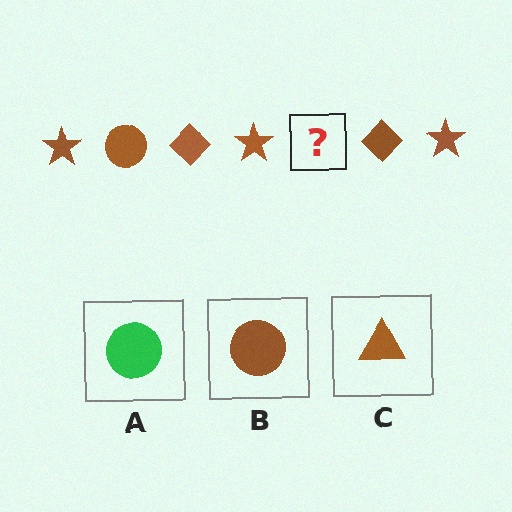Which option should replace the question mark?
Option B.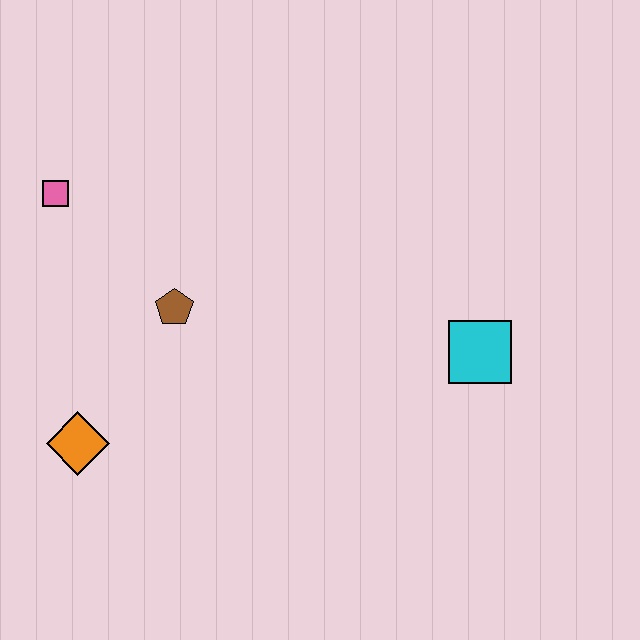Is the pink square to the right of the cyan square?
No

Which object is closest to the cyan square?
The brown pentagon is closest to the cyan square.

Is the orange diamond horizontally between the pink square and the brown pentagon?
Yes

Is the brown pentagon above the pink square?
No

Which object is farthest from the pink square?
The cyan square is farthest from the pink square.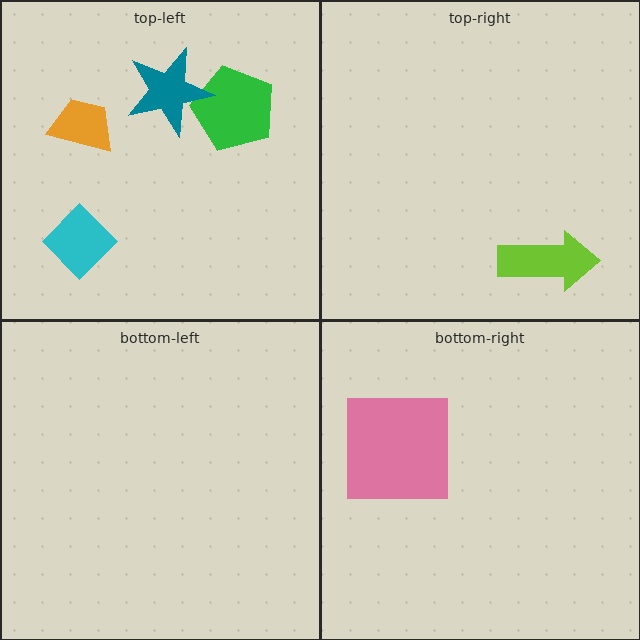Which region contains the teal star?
The top-left region.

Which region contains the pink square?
The bottom-right region.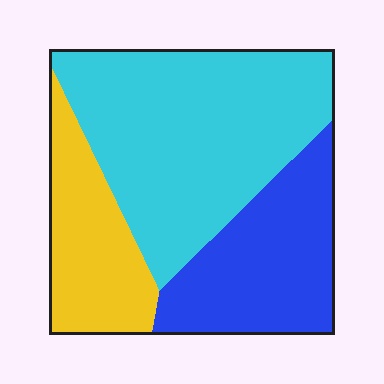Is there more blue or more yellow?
Blue.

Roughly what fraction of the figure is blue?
Blue takes up between a quarter and a half of the figure.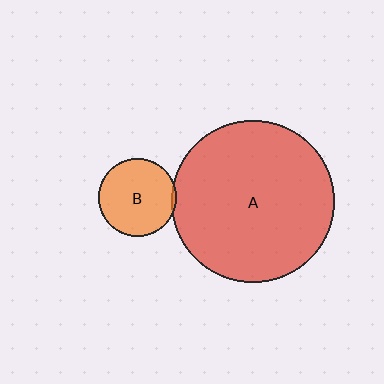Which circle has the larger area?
Circle A (red).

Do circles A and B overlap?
Yes.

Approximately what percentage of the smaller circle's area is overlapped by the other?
Approximately 5%.